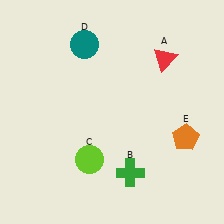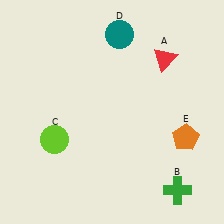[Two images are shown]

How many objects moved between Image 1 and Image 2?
3 objects moved between the two images.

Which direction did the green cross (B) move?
The green cross (B) moved right.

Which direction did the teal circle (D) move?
The teal circle (D) moved right.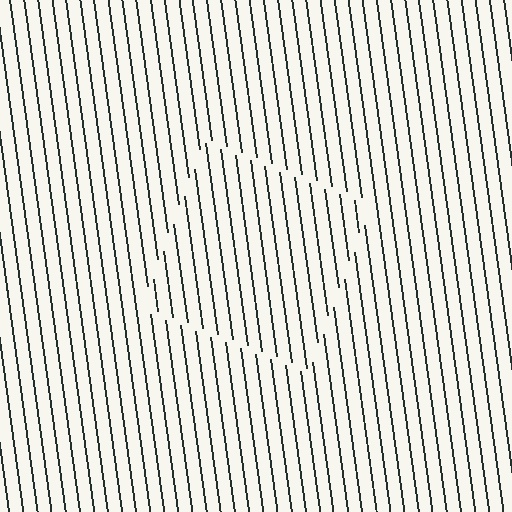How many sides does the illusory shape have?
4 sides — the line-ends trace a square.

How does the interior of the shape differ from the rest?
The interior of the shape contains the same grating, shifted by half a period — the contour is defined by the phase discontinuity where line-ends from the inner and outer gratings abut.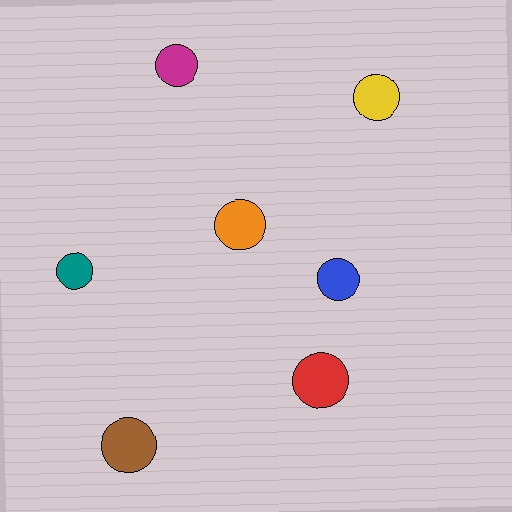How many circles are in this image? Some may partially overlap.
There are 7 circles.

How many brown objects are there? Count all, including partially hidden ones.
There is 1 brown object.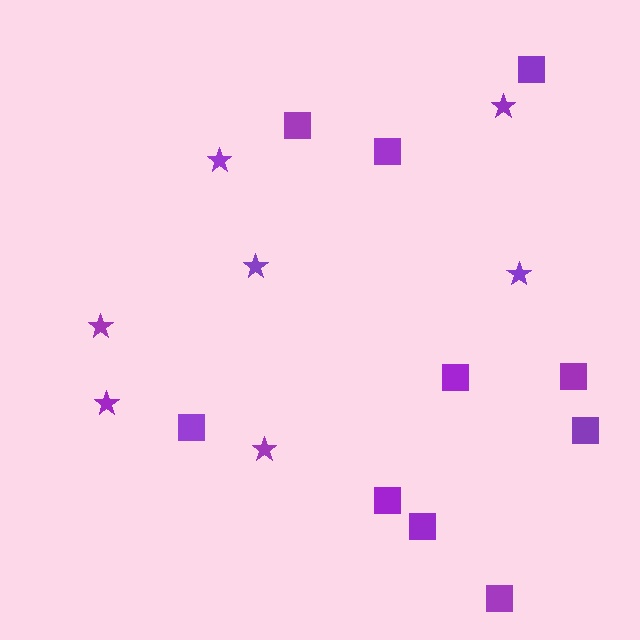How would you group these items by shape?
There are 2 groups: one group of squares (10) and one group of stars (7).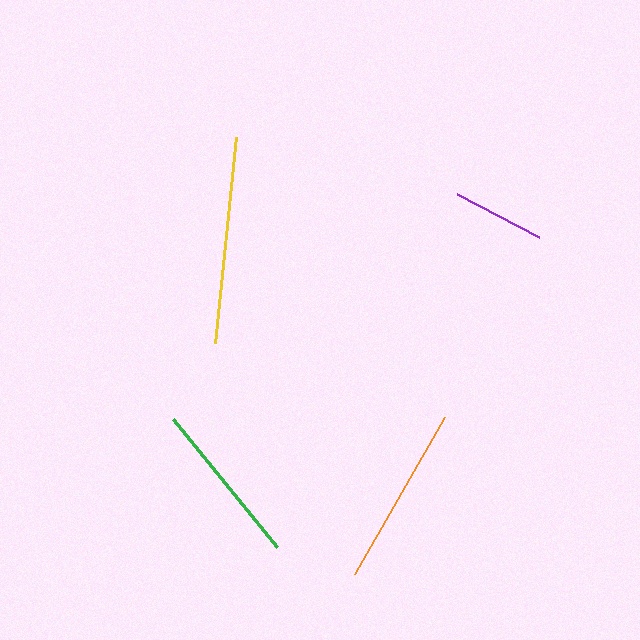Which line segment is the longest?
The yellow line is the longest at approximately 207 pixels.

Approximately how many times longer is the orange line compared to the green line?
The orange line is approximately 1.1 times the length of the green line.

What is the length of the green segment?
The green segment is approximately 165 pixels long.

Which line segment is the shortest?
The purple line is the shortest at approximately 93 pixels.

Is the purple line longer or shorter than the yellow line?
The yellow line is longer than the purple line.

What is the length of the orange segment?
The orange segment is approximately 181 pixels long.